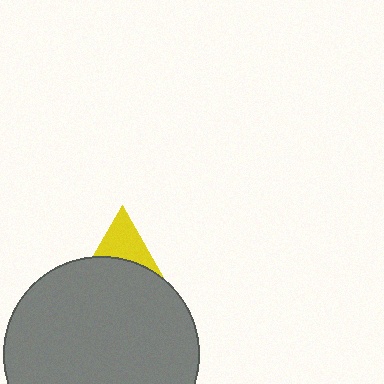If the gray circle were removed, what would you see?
You would see the complete yellow triangle.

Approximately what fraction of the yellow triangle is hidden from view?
Roughly 56% of the yellow triangle is hidden behind the gray circle.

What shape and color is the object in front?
The object in front is a gray circle.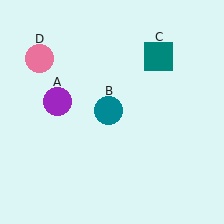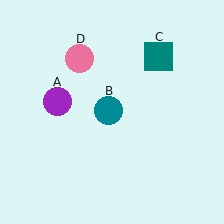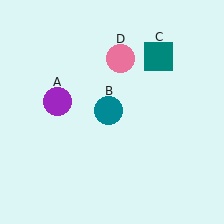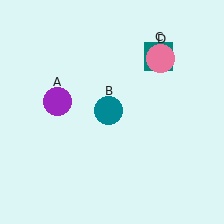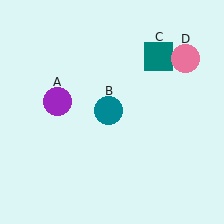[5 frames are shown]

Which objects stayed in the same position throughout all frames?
Purple circle (object A) and teal circle (object B) and teal square (object C) remained stationary.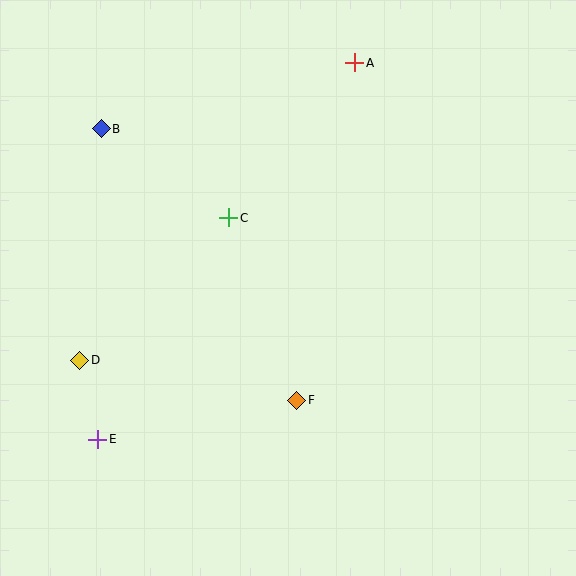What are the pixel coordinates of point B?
Point B is at (101, 129).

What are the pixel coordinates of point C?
Point C is at (229, 218).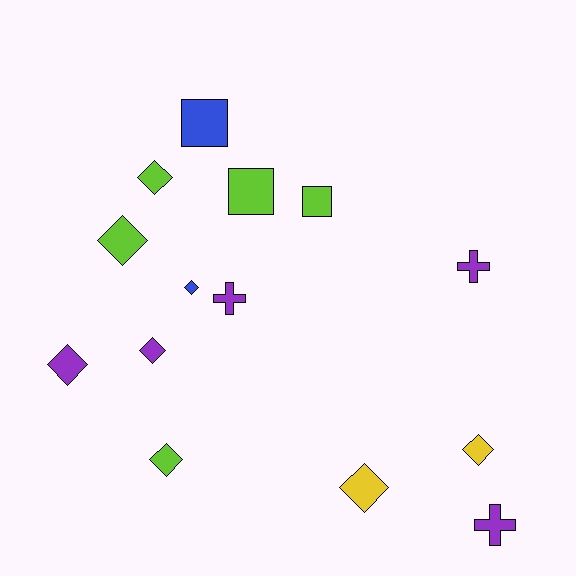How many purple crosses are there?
There are 3 purple crosses.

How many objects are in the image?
There are 14 objects.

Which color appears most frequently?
Lime, with 5 objects.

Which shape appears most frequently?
Diamond, with 8 objects.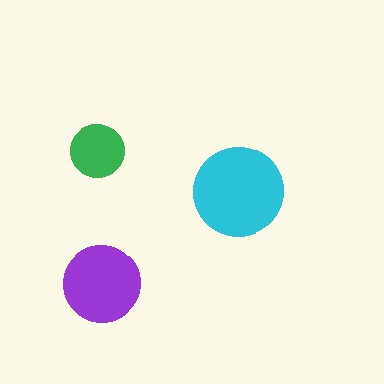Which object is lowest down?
The purple circle is bottommost.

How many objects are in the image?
There are 3 objects in the image.